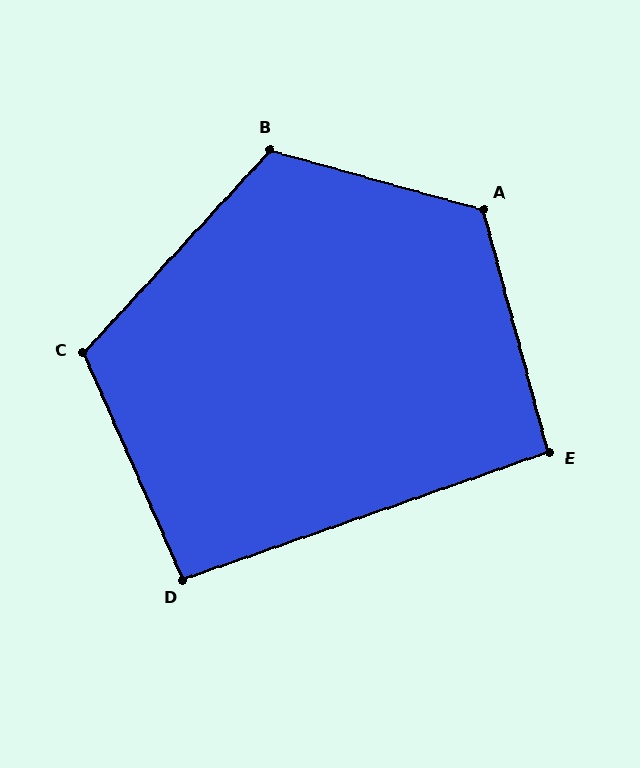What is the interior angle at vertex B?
Approximately 117 degrees (obtuse).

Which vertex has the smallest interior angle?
E, at approximately 94 degrees.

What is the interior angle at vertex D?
Approximately 95 degrees (approximately right).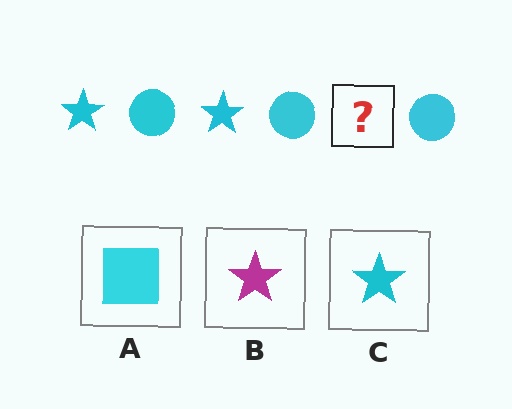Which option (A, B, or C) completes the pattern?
C.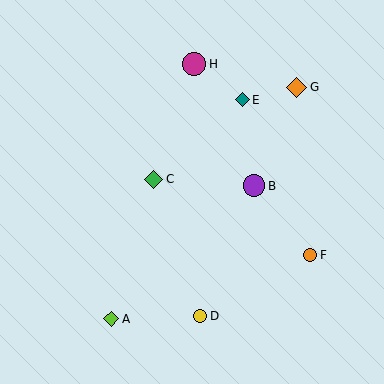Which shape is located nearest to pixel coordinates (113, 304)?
The lime diamond (labeled A) at (111, 319) is nearest to that location.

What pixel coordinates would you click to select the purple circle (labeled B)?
Click at (254, 186) to select the purple circle B.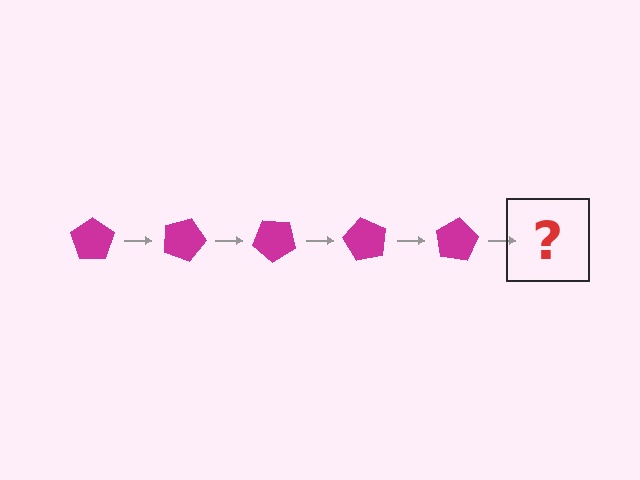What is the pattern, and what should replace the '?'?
The pattern is that the pentagon rotates 20 degrees each step. The '?' should be a magenta pentagon rotated 100 degrees.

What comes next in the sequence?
The next element should be a magenta pentagon rotated 100 degrees.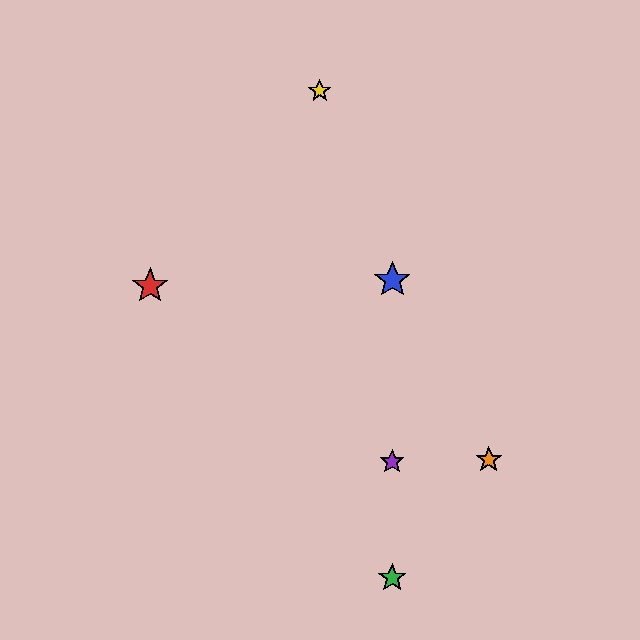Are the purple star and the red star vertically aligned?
No, the purple star is at x≈392 and the red star is at x≈150.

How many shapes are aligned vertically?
3 shapes (the blue star, the green star, the purple star) are aligned vertically.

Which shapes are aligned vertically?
The blue star, the green star, the purple star are aligned vertically.